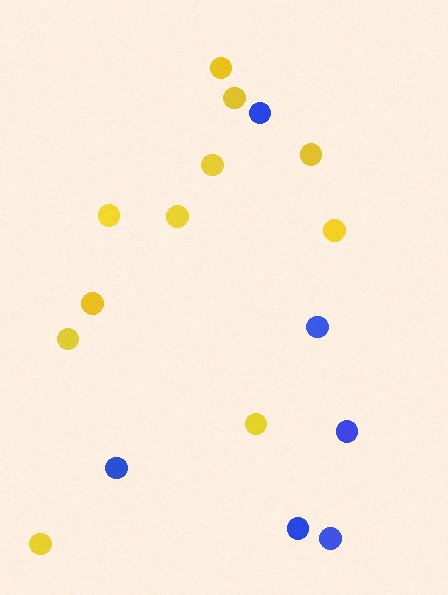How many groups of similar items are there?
There are 2 groups: one group of yellow circles (11) and one group of blue circles (6).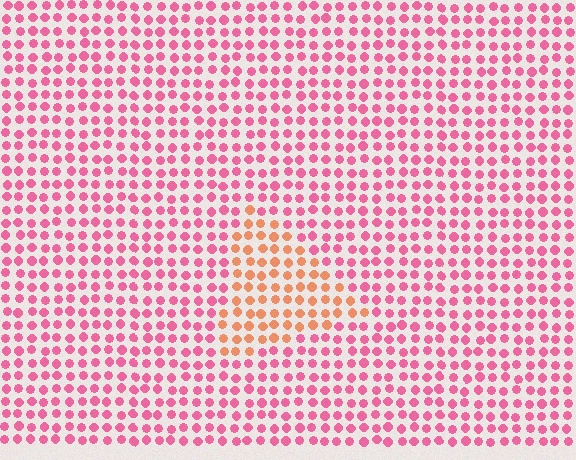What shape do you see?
I see a triangle.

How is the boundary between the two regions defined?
The boundary is defined purely by a slight shift in hue (about 44 degrees). Spacing, size, and orientation are identical on both sides.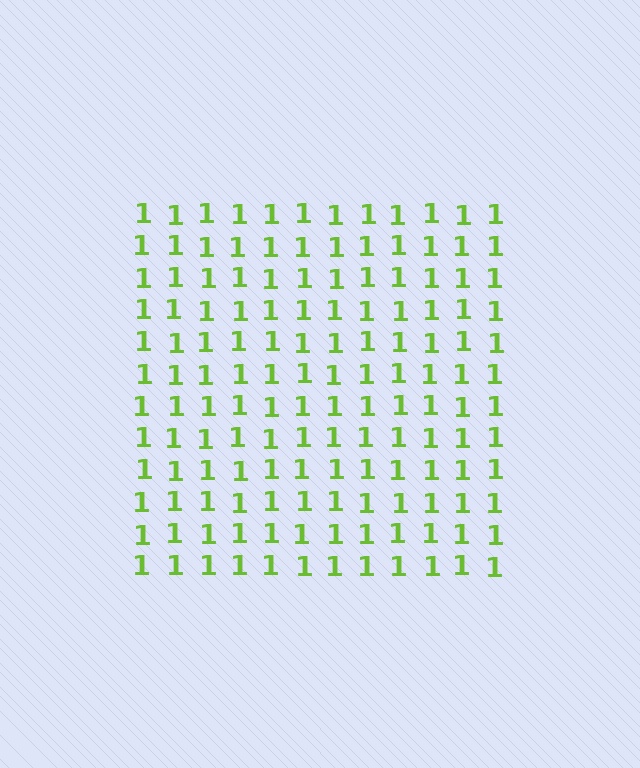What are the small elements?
The small elements are digit 1's.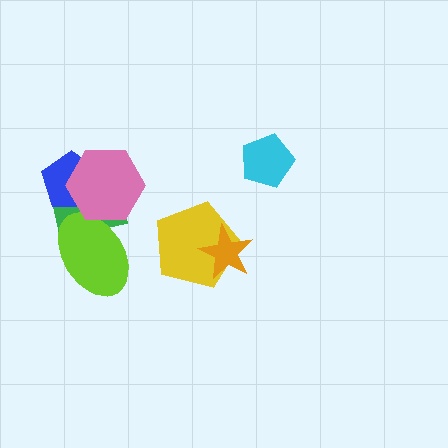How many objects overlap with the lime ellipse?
2 objects overlap with the lime ellipse.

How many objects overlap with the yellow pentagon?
1 object overlaps with the yellow pentagon.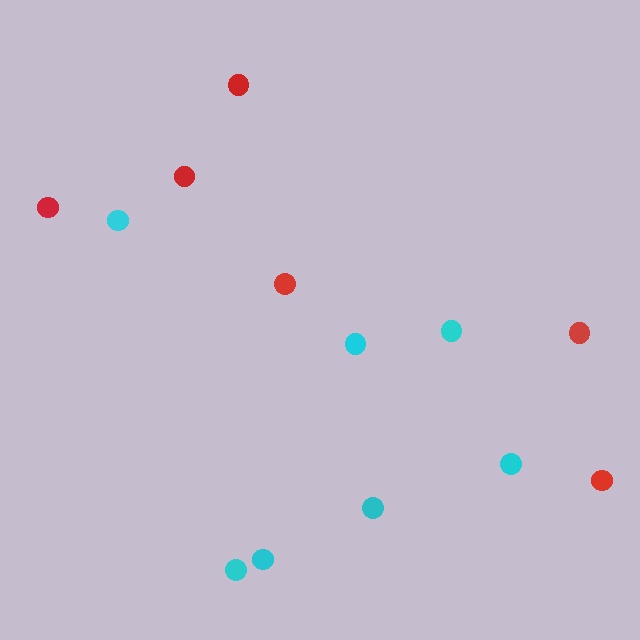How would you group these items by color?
There are 2 groups: one group of red circles (6) and one group of cyan circles (7).